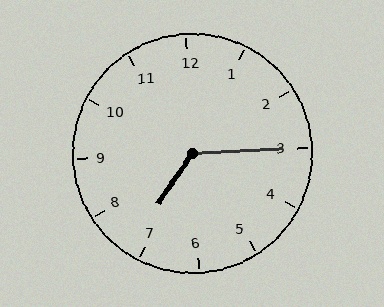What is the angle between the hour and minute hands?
Approximately 128 degrees.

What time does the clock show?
7:15.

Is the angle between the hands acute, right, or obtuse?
It is obtuse.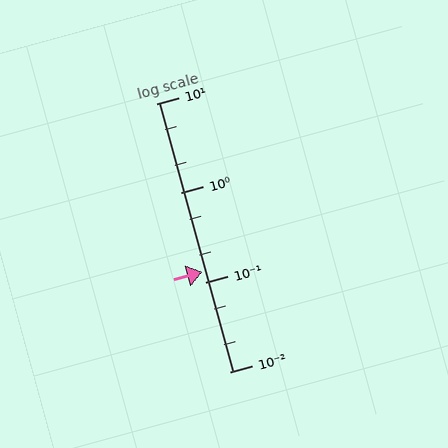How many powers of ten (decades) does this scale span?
The scale spans 3 decades, from 0.01 to 10.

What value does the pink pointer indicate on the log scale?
The pointer indicates approximately 0.13.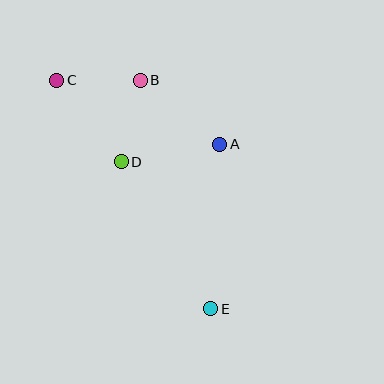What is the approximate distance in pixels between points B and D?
The distance between B and D is approximately 84 pixels.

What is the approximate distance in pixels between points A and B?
The distance between A and B is approximately 102 pixels.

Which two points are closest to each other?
Points B and C are closest to each other.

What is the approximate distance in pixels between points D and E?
The distance between D and E is approximately 172 pixels.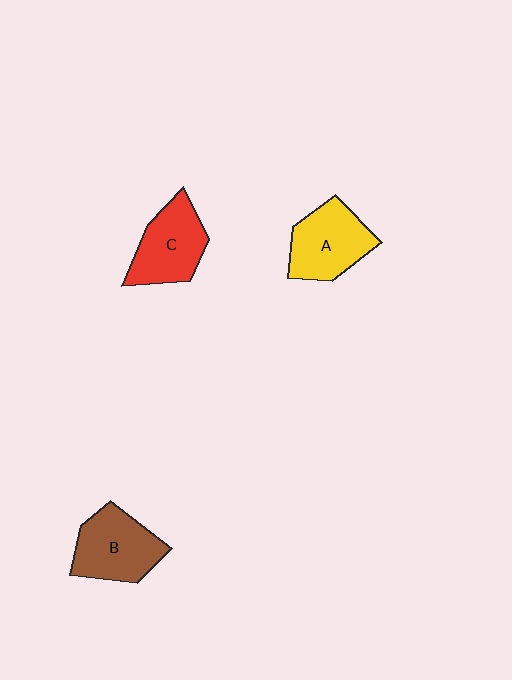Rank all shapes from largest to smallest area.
From largest to smallest: B (brown), A (yellow), C (red).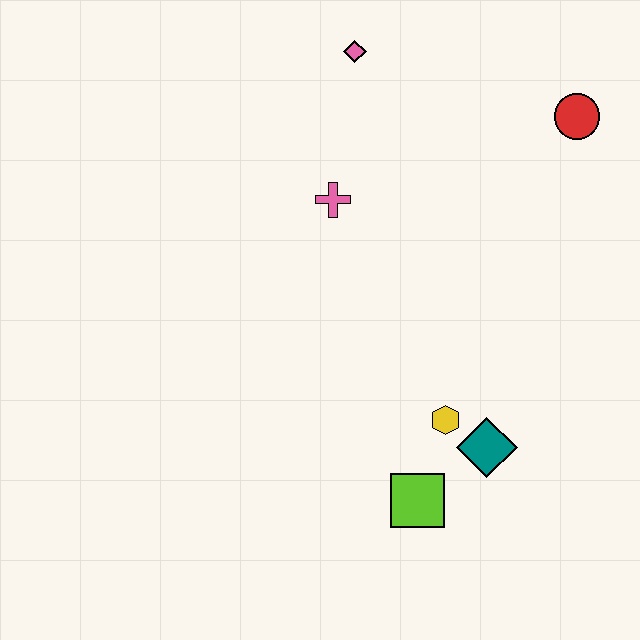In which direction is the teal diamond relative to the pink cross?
The teal diamond is below the pink cross.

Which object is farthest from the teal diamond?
The pink diamond is farthest from the teal diamond.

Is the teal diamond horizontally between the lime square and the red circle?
Yes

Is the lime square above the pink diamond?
No